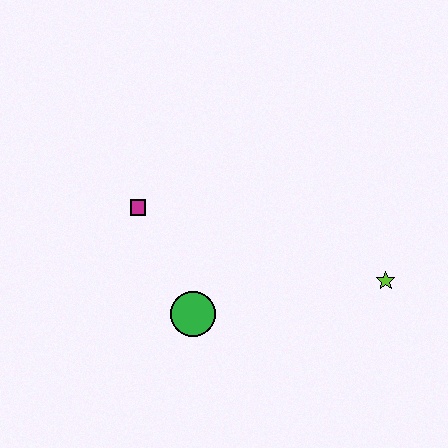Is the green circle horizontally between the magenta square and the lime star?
Yes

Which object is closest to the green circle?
The magenta square is closest to the green circle.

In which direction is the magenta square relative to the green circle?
The magenta square is above the green circle.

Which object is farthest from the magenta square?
The lime star is farthest from the magenta square.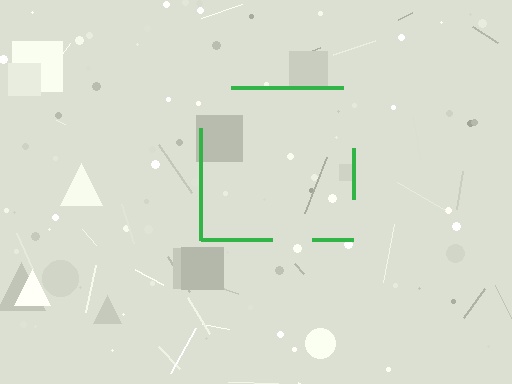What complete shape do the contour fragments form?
The contour fragments form a square.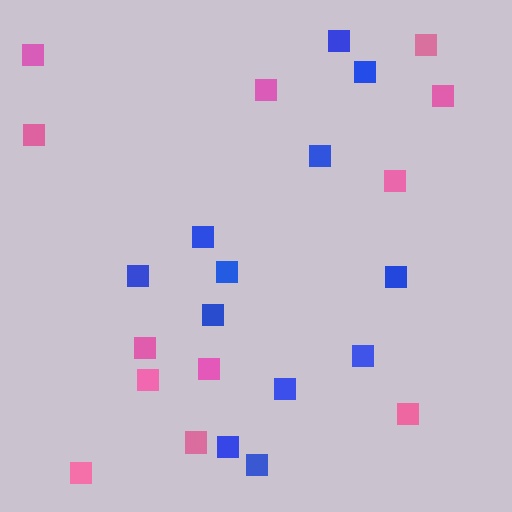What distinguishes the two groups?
There are 2 groups: one group of pink squares (12) and one group of blue squares (12).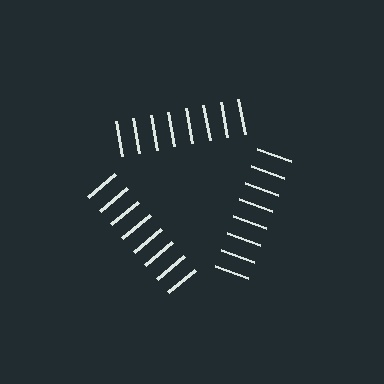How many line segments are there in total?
24 — 8 along each of the 3 edges.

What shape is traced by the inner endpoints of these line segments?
An illusory triangle — the line segments terminate on its edges but no continuous stroke is drawn.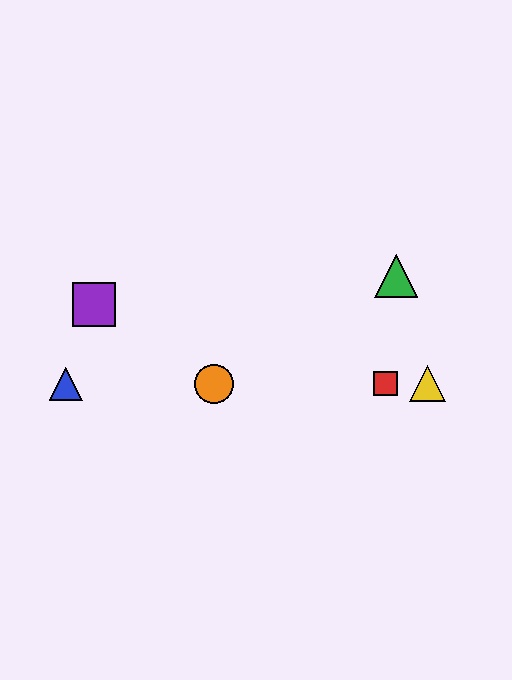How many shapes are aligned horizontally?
4 shapes (the red square, the blue triangle, the yellow triangle, the orange circle) are aligned horizontally.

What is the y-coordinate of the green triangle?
The green triangle is at y≈276.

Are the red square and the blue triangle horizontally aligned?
Yes, both are at y≈384.